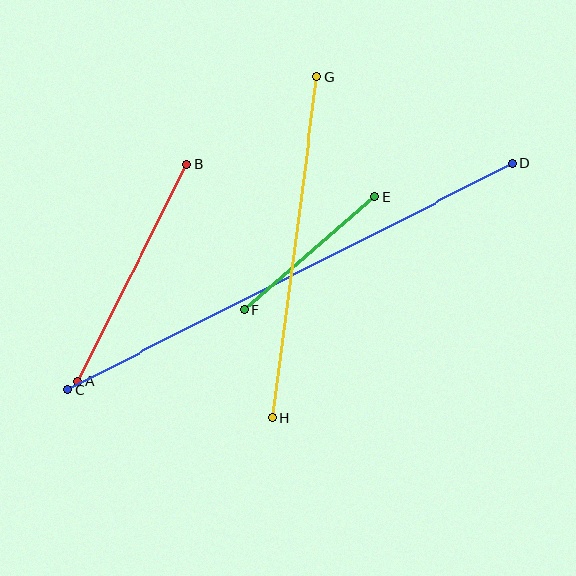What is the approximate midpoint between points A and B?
The midpoint is at approximately (132, 273) pixels.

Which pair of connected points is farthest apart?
Points C and D are farthest apart.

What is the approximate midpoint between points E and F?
The midpoint is at approximately (309, 253) pixels.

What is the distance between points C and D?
The distance is approximately 498 pixels.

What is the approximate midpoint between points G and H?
The midpoint is at approximately (295, 247) pixels.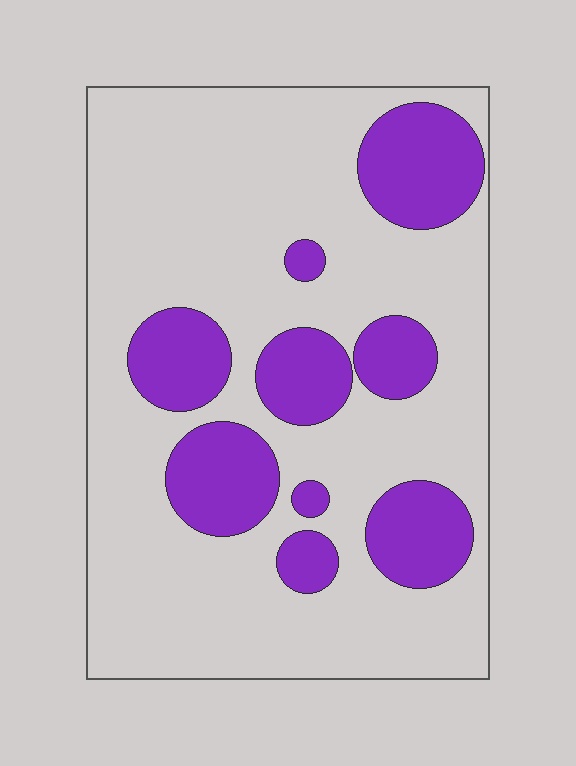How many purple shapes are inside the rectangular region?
9.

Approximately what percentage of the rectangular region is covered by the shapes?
Approximately 25%.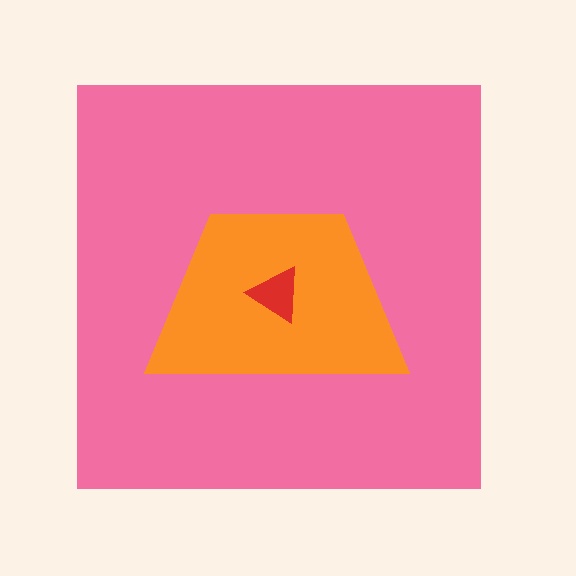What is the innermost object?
The red triangle.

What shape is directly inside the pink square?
The orange trapezoid.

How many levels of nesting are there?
3.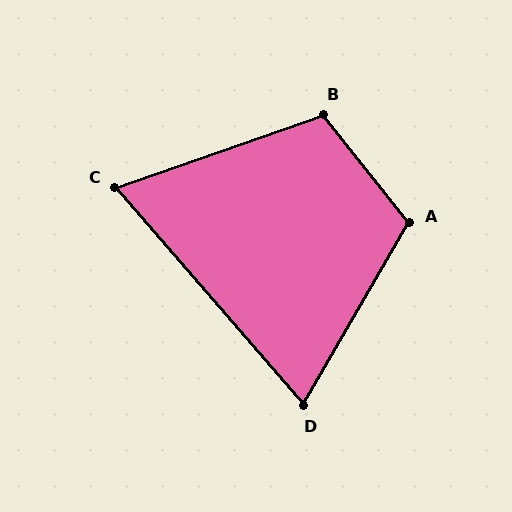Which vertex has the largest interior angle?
A, at approximately 112 degrees.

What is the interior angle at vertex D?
Approximately 71 degrees (acute).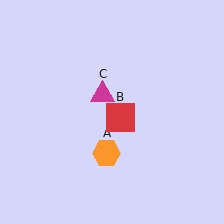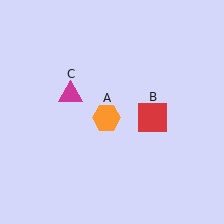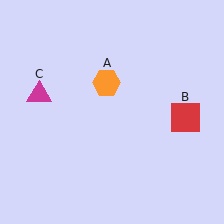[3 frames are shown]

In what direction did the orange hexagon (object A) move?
The orange hexagon (object A) moved up.